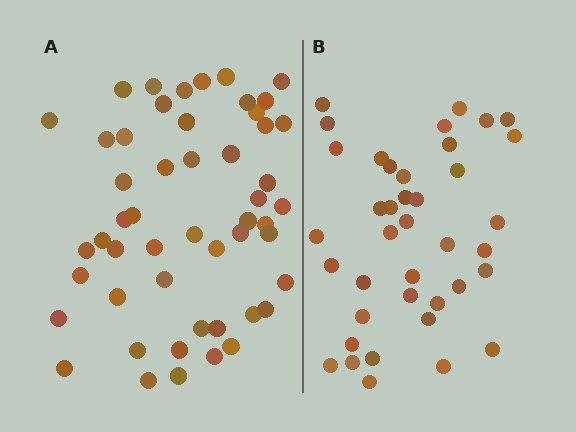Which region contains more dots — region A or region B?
Region A (the left region) has more dots.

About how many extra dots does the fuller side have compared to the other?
Region A has roughly 12 or so more dots than region B.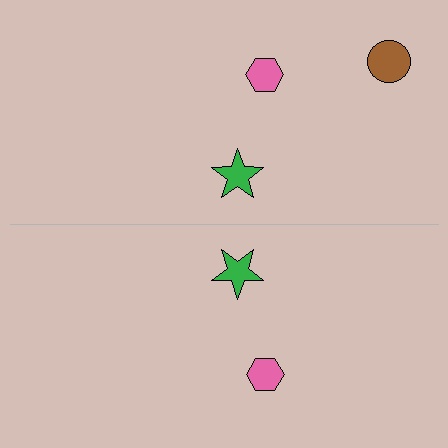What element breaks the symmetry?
A brown circle is missing from the bottom side.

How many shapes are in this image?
There are 5 shapes in this image.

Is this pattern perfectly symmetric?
No, the pattern is not perfectly symmetric. A brown circle is missing from the bottom side.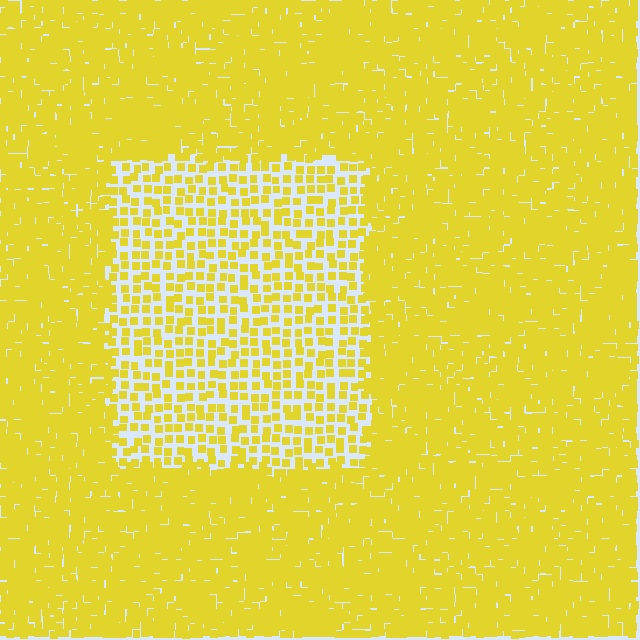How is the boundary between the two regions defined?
The boundary is defined by a change in element density (approximately 2.4x ratio). All elements are the same color, size, and shape.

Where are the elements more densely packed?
The elements are more densely packed outside the rectangle boundary.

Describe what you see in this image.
The image contains small yellow elements arranged at two different densities. A rectangle-shaped region is visible where the elements are less densely packed than the surrounding area.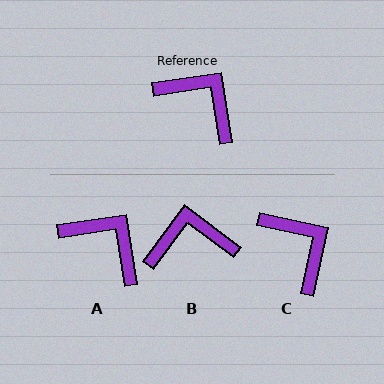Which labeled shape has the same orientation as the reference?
A.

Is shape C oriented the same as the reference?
No, it is off by about 21 degrees.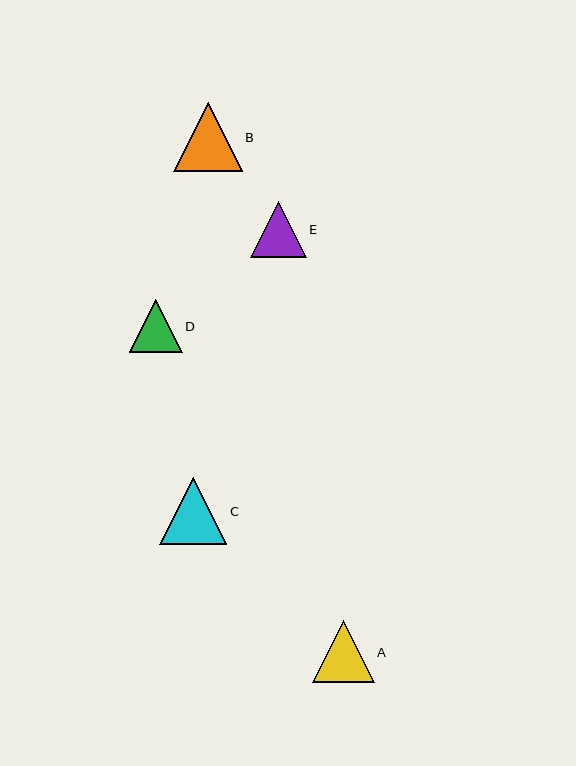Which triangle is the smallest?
Triangle D is the smallest with a size of approximately 52 pixels.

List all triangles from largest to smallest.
From largest to smallest: B, C, A, E, D.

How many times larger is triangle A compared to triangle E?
Triangle A is approximately 1.1 times the size of triangle E.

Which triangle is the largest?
Triangle B is the largest with a size of approximately 69 pixels.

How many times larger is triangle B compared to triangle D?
Triangle B is approximately 1.3 times the size of triangle D.